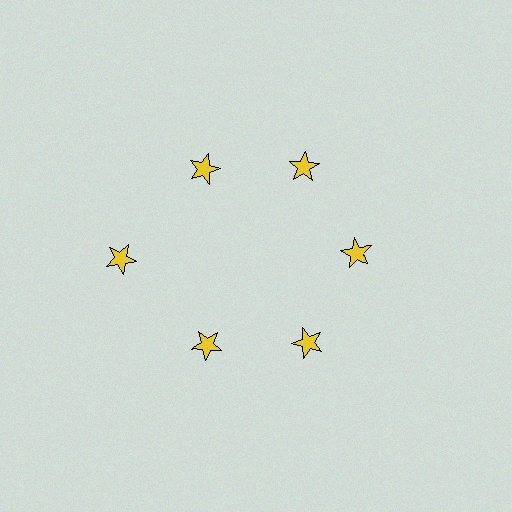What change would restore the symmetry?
The symmetry would be restored by moving it inward, back onto the ring so that all 6 stars sit at equal angles and equal distance from the center.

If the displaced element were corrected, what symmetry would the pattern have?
It would have 6-fold rotational symmetry — the pattern would map onto itself every 60 degrees.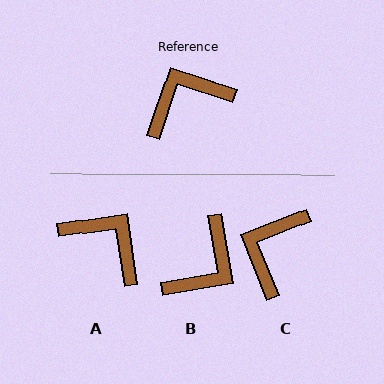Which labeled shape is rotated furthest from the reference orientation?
B, about 152 degrees away.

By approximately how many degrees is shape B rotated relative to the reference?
Approximately 152 degrees clockwise.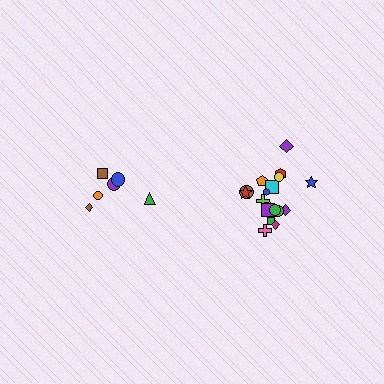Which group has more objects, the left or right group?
The right group.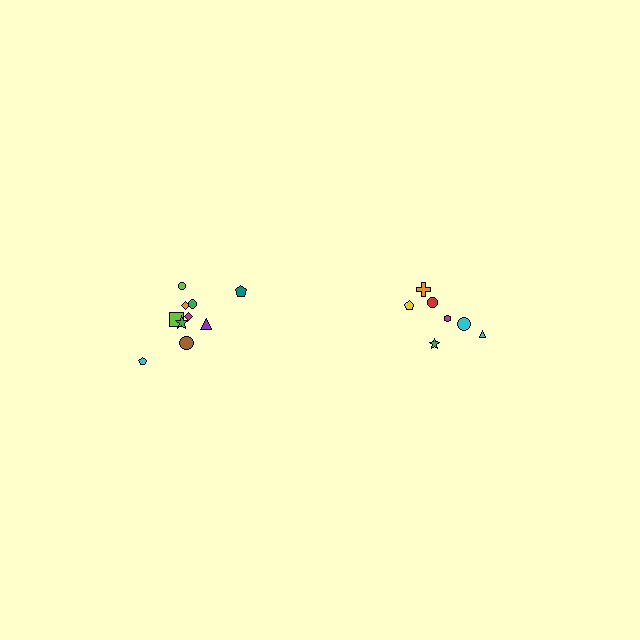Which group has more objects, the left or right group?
The left group.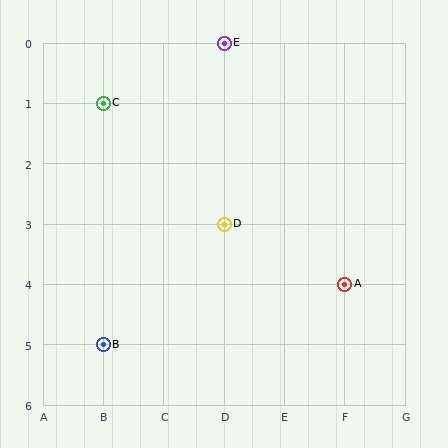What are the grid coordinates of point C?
Point C is at grid coordinates (B, 1).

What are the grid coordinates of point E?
Point E is at grid coordinates (D, 0).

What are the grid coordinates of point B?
Point B is at grid coordinates (B, 5).